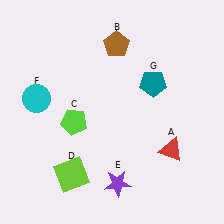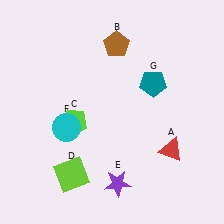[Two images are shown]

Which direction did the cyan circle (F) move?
The cyan circle (F) moved right.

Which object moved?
The cyan circle (F) moved right.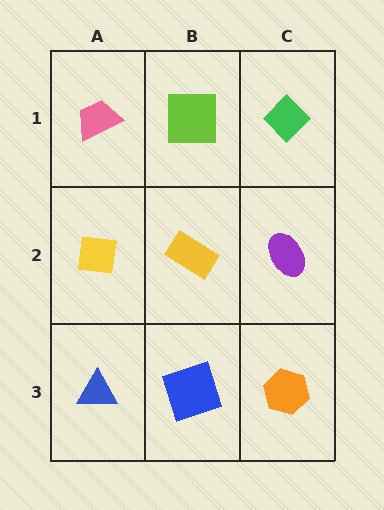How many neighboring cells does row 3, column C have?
2.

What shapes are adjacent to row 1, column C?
A purple ellipse (row 2, column C), a lime square (row 1, column B).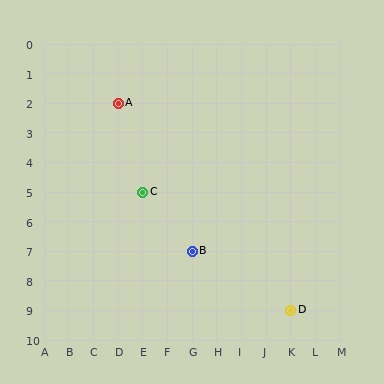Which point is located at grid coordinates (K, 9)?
Point D is at (K, 9).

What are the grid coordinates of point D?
Point D is at grid coordinates (K, 9).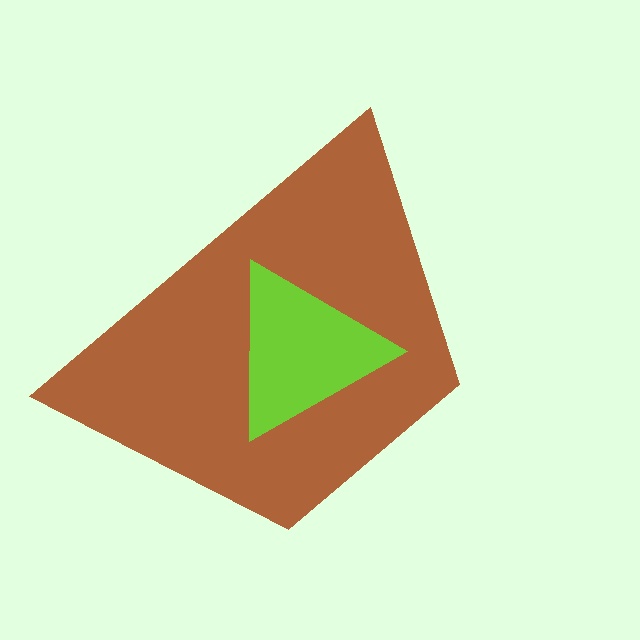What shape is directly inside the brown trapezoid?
The lime triangle.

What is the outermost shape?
The brown trapezoid.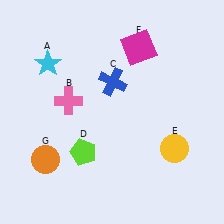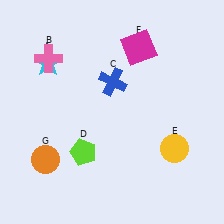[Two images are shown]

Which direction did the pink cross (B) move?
The pink cross (B) moved up.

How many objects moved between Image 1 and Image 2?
1 object moved between the two images.